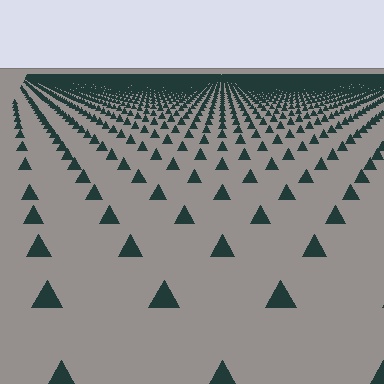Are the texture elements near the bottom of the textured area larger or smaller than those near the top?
Larger. Near the bottom, elements are closer to the viewer and appear at a bigger on-screen size.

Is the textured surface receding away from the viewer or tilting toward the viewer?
The surface is receding away from the viewer. Texture elements get smaller and denser toward the top.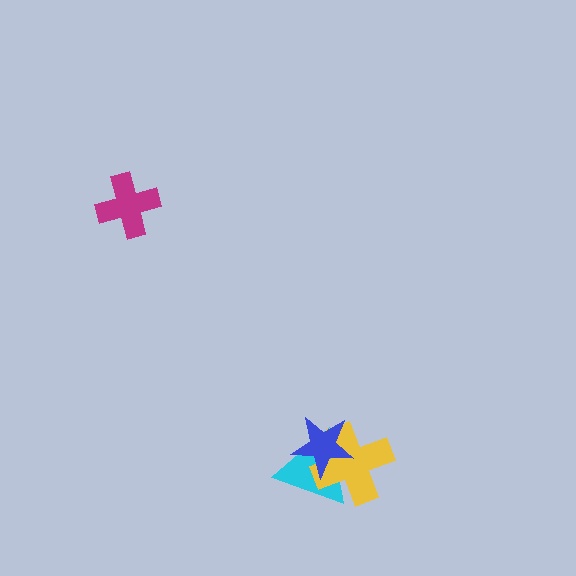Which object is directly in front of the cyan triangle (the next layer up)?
The yellow cross is directly in front of the cyan triangle.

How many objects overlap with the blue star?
2 objects overlap with the blue star.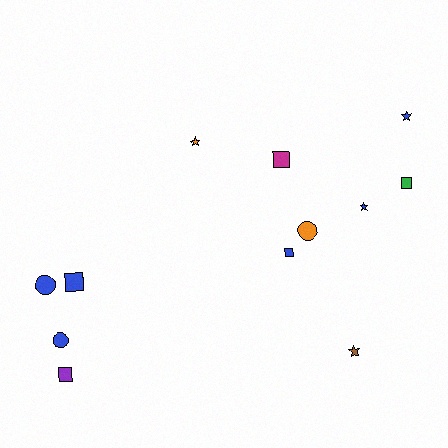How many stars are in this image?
There are 4 stars.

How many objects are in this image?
There are 12 objects.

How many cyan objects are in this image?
There are no cyan objects.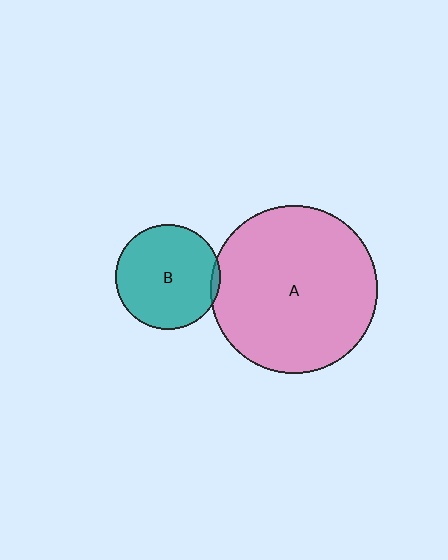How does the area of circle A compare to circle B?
Approximately 2.5 times.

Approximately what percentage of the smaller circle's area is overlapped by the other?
Approximately 5%.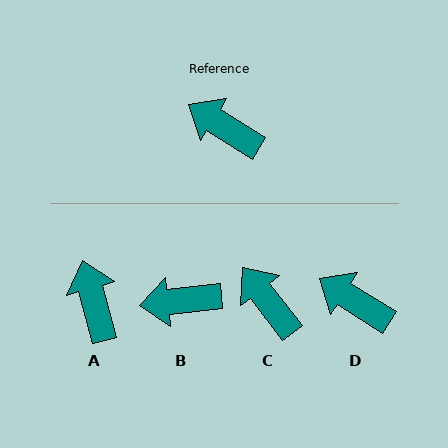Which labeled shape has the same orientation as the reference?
D.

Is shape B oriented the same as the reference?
No, it is off by about 38 degrees.